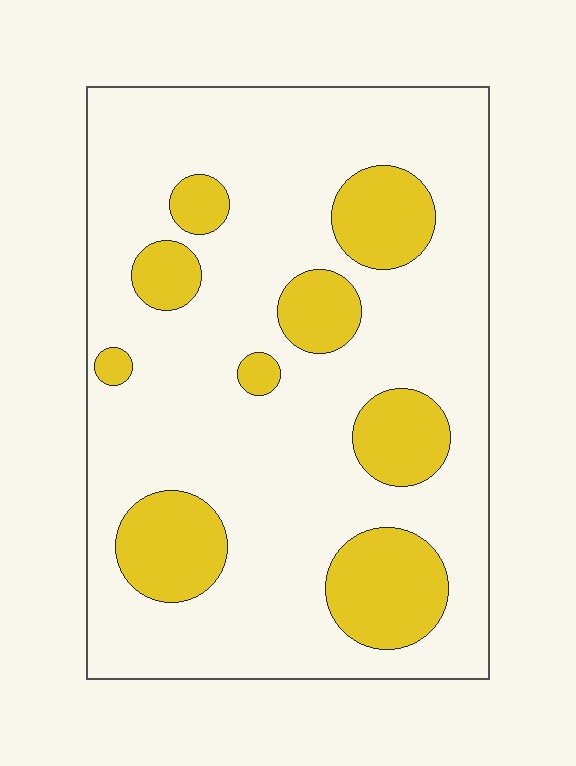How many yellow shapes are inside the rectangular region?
9.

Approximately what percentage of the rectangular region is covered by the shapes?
Approximately 20%.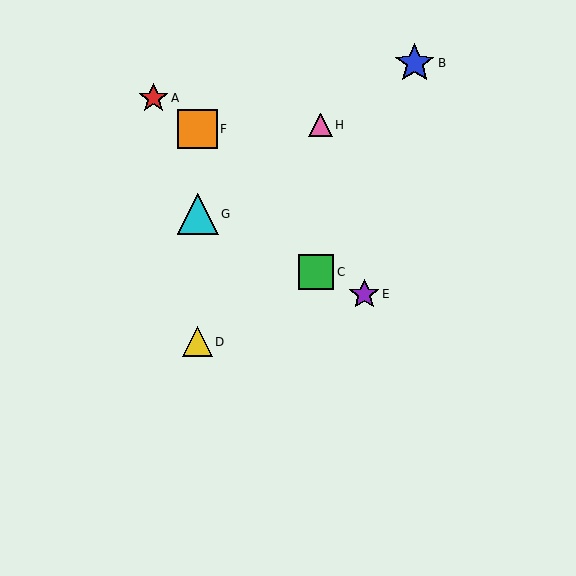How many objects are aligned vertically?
3 objects (D, F, G) are aligned vertically.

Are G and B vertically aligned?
No, G is at x≈198 and B is at x≈415.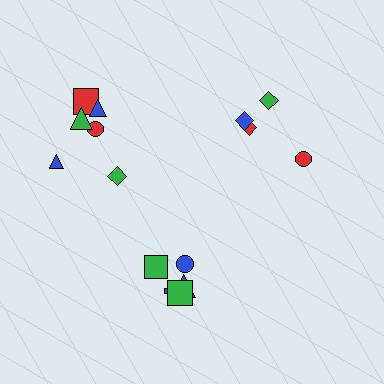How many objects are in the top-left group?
There are 6 objects.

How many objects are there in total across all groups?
There are 15 objects.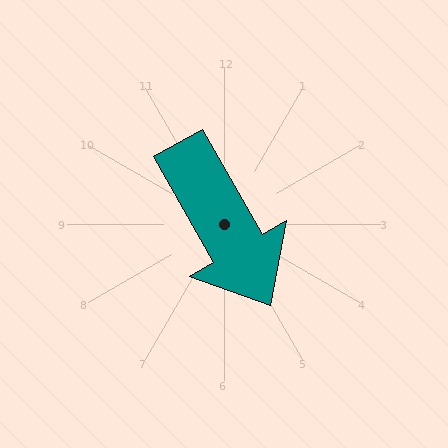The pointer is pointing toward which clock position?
Roughly 5 o'clock.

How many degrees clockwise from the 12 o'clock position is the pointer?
Approximately 150 degrees.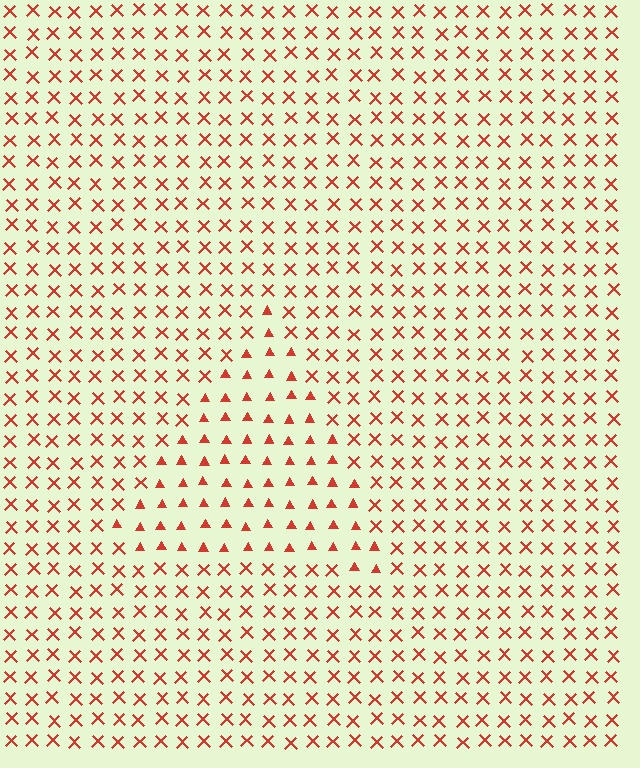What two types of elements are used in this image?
The image uses triangles inside the triangle region and X marks outside it.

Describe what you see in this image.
The image is filled with small red elements arranged in a uniform grid. A triangle-shaped region contains triangles, while the surrounding area contains X marks. The boundary is defined purely by the change in element shape.